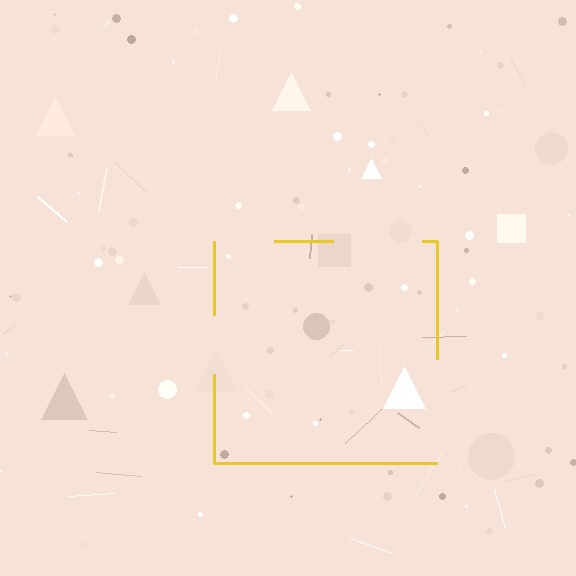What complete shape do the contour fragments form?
The contour fragments form a square.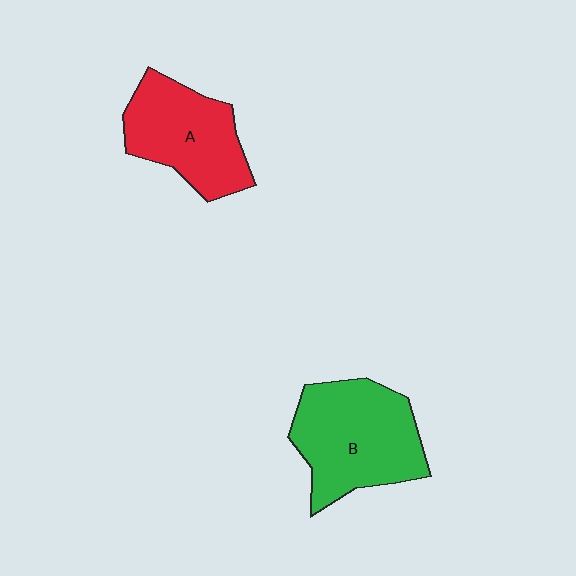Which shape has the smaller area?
Shape A (red).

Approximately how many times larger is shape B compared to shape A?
Approximately 1.2 times.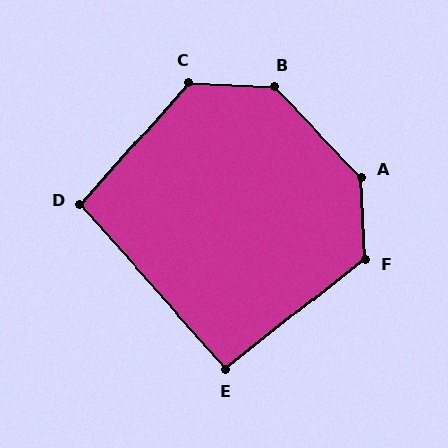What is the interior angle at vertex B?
Approximately 137 degrees (obtuse).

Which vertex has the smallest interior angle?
E, at approximately 93 degrees.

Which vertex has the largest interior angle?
A, at approximately 138 degrees.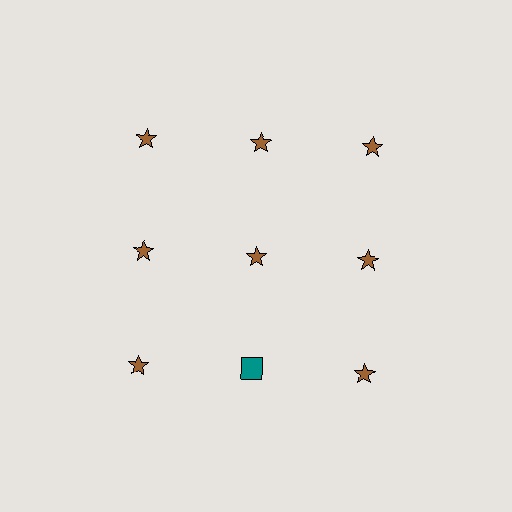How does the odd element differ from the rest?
It differs in both color (teal instead of brown) and shape (square instead of star).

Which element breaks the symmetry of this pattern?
The teal square in the third row, second from left column breaks the symmetry. All other shapes are brown stars.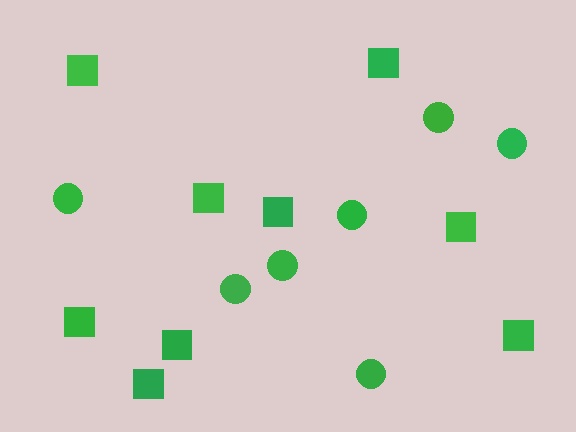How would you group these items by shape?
There are 2 groups: one group of squares (9) and one group of circles (7).